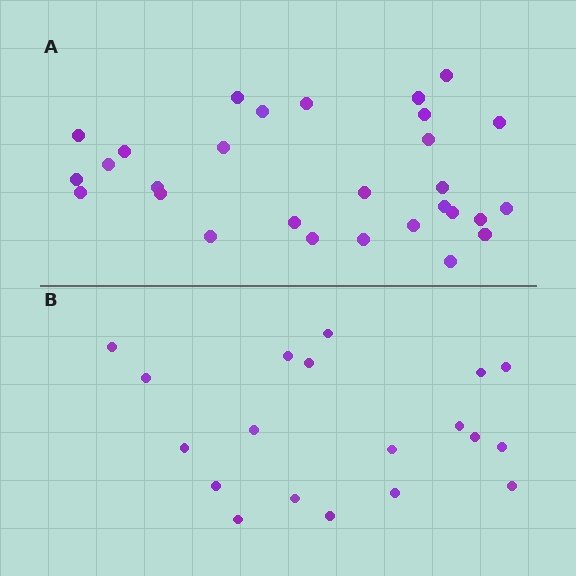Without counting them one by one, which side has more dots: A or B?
Region A (the top region) has more dots.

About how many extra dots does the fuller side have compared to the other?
Region A has roughly 10 or so more dots than region B.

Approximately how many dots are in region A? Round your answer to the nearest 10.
About 30 dots. (The exact count is 29, which rounds to 30.)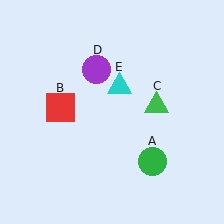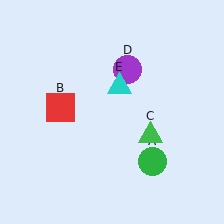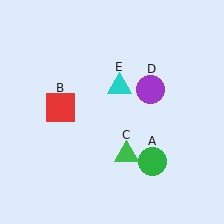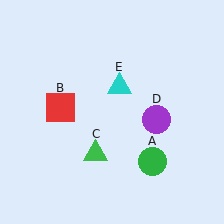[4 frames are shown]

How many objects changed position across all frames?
2 objects changed position: green triangle (object C), purple circle (object D).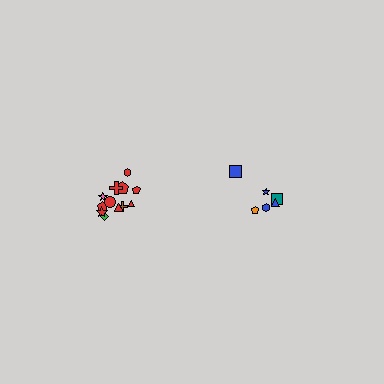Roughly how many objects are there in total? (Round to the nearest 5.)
Roughly 20 objects in total.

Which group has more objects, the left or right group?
The left group.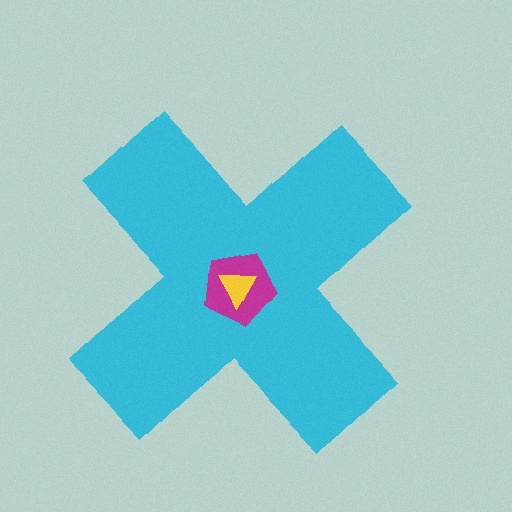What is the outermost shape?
The cyan cross.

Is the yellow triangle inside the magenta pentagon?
Yes.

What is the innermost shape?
The yellow triangle.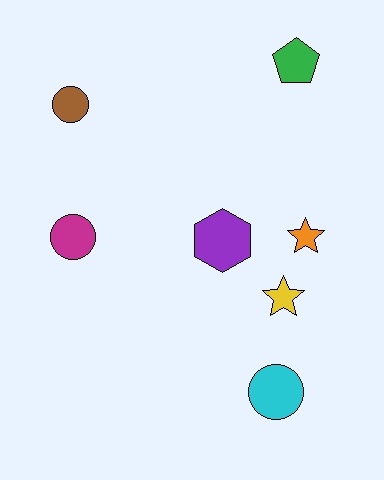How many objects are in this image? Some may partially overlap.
There are 7 objects.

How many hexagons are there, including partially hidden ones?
There is 1 hexagon.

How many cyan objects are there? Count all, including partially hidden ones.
There is 1 cyan object.